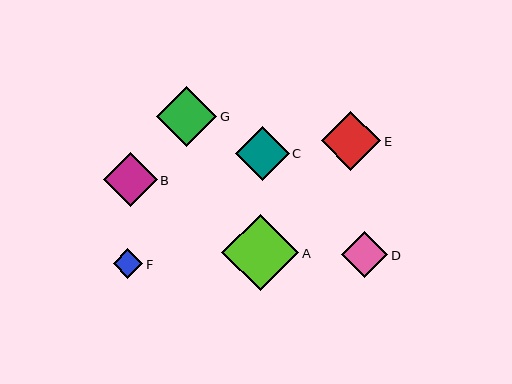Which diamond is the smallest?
Diamond F is the smallest with a size of approximately 29 pixels.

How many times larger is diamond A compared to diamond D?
Diamond A is approximately 1.7 times the size of diamond D.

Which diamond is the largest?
Diamond A is the largest with a size of approximately 77 pixels.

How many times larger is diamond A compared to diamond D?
Diamond A is approximately 1.7 times the size of diamond D.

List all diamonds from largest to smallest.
From largest to smallest: A, G, E, C, B, D, F.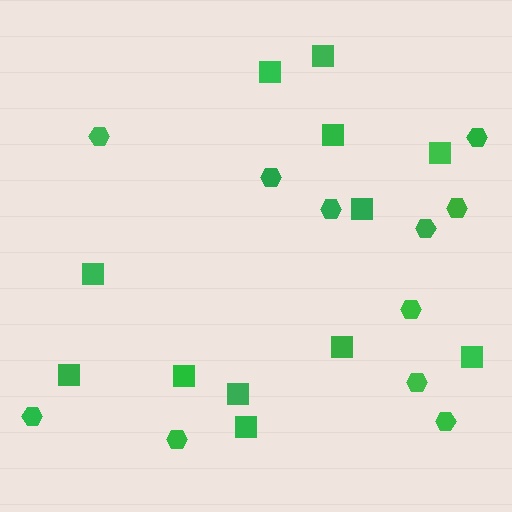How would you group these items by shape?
There are 2 groups: one group of hexagons (11) and one group of squares (12).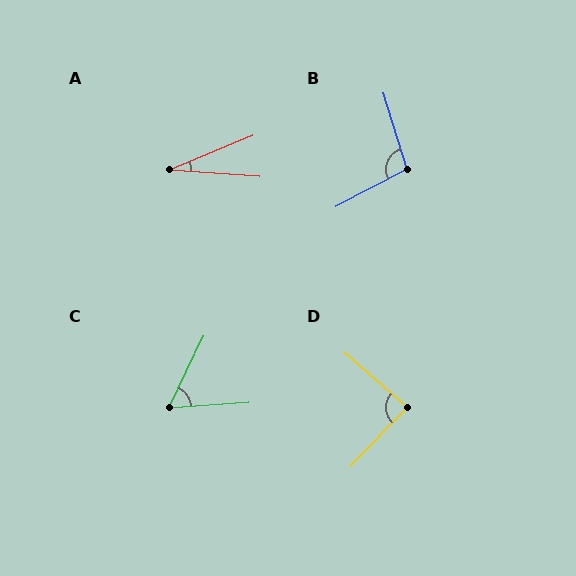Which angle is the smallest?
A, at approximately 27 degrees.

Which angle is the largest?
B, at approximately 101 degrees.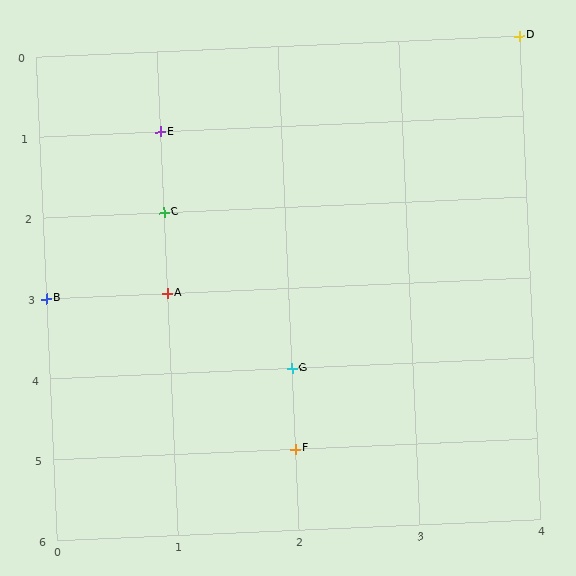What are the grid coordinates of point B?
Point B is at grid coordinates (0, 3).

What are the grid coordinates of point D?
Point D is at grid coordinates (4, 0).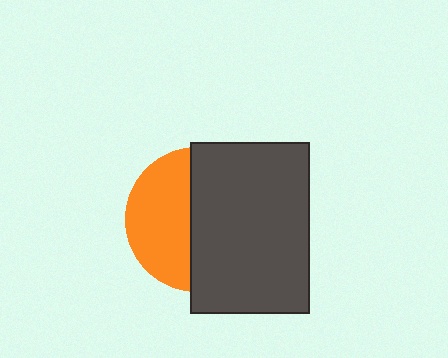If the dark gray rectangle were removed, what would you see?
You would see the complete orange circle.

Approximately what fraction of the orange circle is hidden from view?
Roughly 57% of the orange circle is hidden behind the dark gray rectangle.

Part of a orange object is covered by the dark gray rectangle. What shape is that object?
It is a circle.